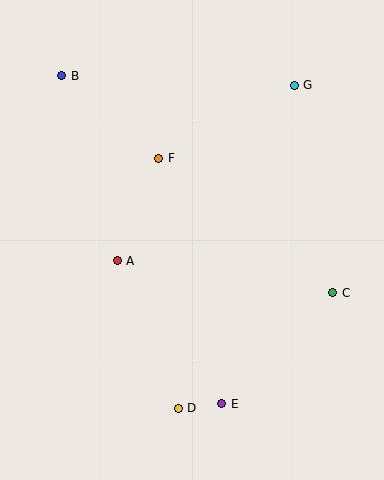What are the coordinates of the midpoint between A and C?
The midpoint between A and C is at (225, 277).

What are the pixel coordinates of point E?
Point E is at (222, 404).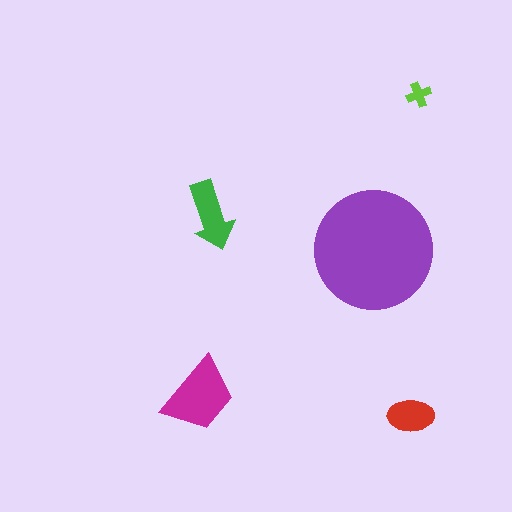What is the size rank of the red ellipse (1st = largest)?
4th.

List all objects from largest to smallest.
The purple circle, the magenta trapezoid, the green arrow, the red ellipse, the lime cross.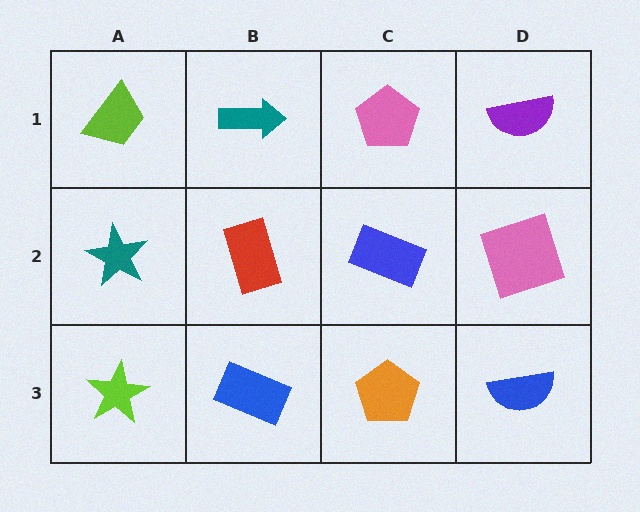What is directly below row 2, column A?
A lime star.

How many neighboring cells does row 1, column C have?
3.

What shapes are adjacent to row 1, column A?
A teal star (row 2, column A), a teal arrow (row 1, column B).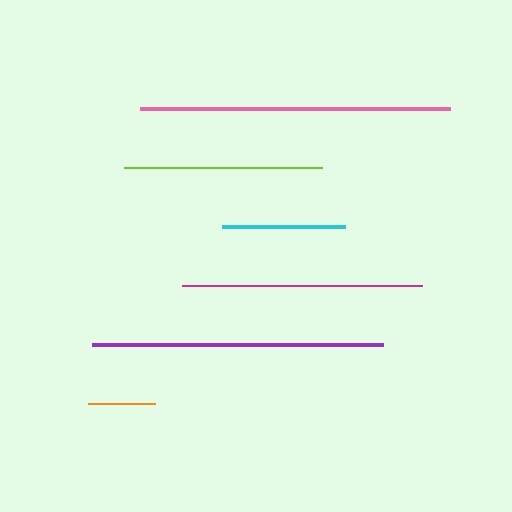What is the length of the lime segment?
The lime segment is approximately 199 pixels long.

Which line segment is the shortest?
The orange line is the shortest at approximately 67 pixels.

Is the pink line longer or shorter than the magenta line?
The pink line is longer than the magenta line.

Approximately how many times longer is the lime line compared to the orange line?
The lime line is approximately 3.0 times the length of the orange line.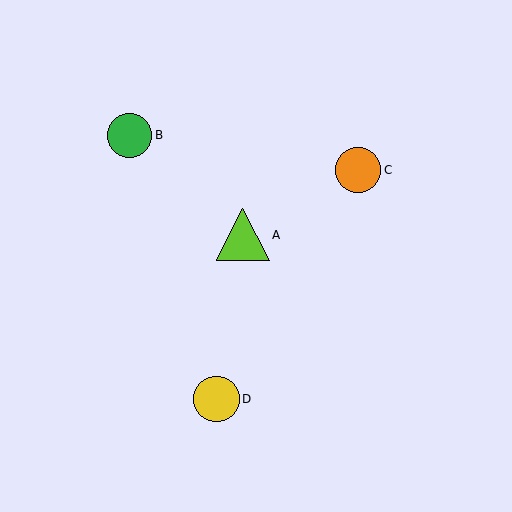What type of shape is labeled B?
Shape B is a green circle.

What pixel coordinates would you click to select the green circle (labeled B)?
Click at (130, 135) to select the green circle B.